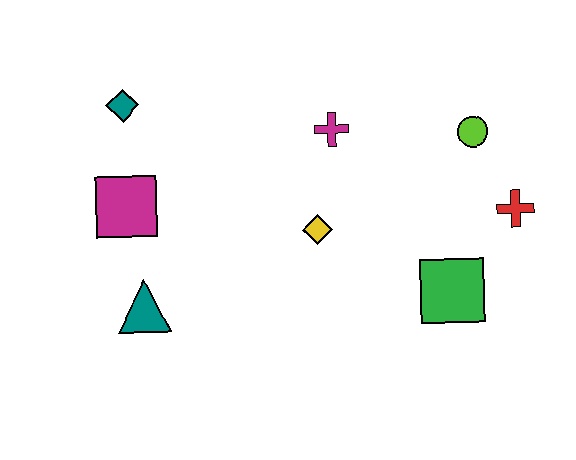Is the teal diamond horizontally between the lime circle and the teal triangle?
No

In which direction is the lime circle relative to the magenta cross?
The lime circle is to the right of the magenta cross.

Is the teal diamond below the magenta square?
No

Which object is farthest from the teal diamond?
The red cross is farthest from the teal diamond.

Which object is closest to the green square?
The red cross is closest to the green square.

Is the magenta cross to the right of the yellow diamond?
Yes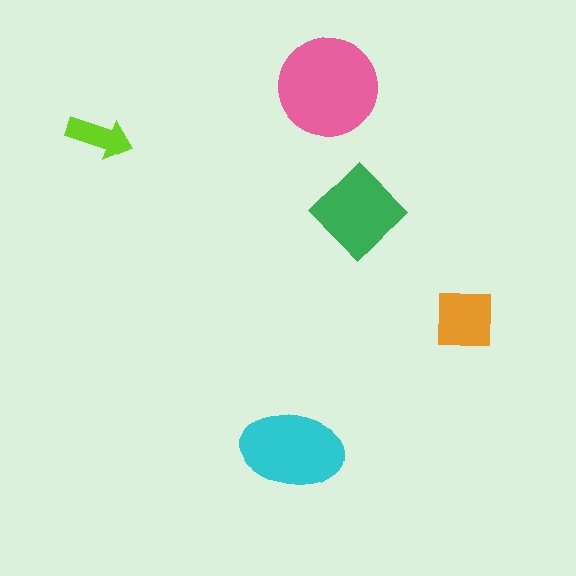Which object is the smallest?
The lime arrow.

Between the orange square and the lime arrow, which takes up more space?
The orange square.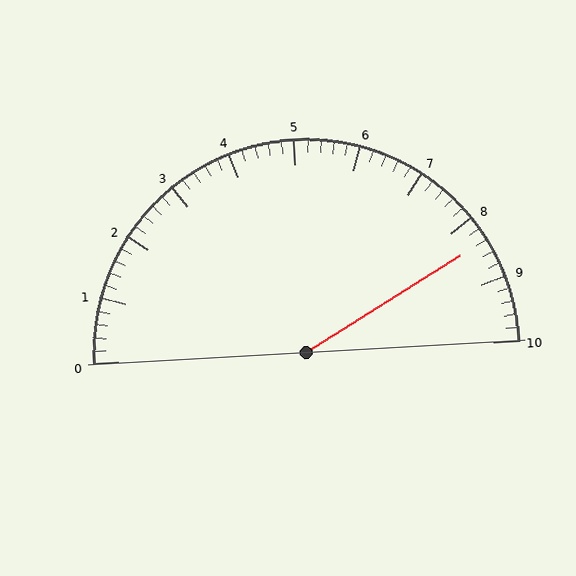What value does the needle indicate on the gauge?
The needle indicates approximately 8.4.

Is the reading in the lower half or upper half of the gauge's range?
The reading is in the upper half of the range (0 to 10).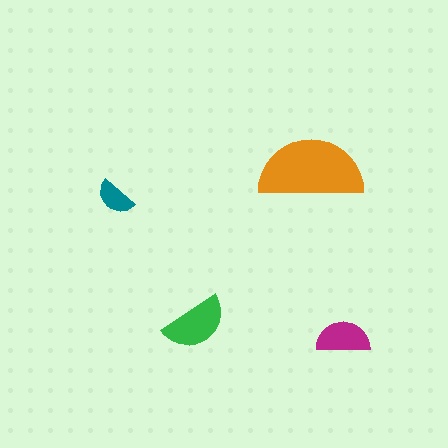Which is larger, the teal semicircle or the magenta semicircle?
The magenta one.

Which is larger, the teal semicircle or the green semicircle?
The green one.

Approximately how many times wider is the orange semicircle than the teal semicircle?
About 2.5 times wider.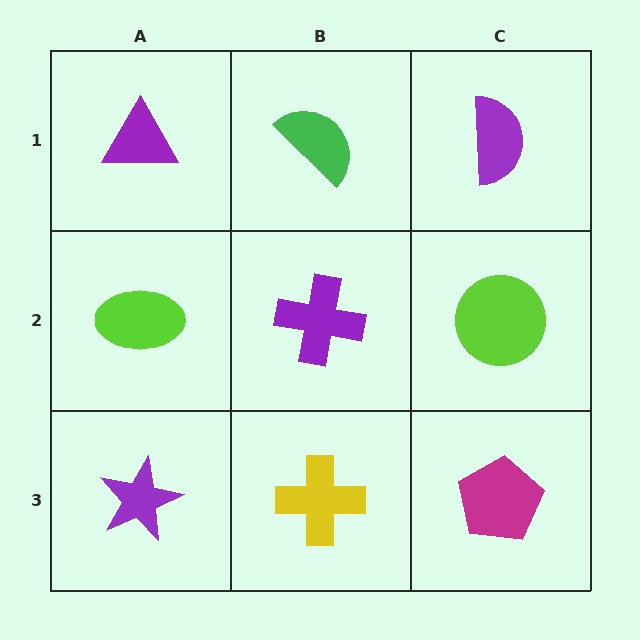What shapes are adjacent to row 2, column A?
A purple triangle (row 1, column A), a purple star (row 3, column A), a purple cross (row 2, column B).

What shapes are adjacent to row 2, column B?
A green semicircle (row 1, column B), a yellow cross (row 3, column B), a lime ellipse (row 2, column A), a lime circle (row 2, column C).